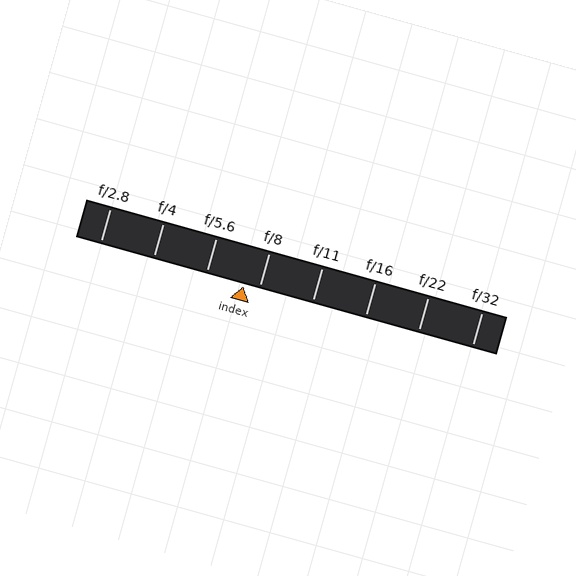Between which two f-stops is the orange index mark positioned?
The index mark is between f/5.6 and f/8.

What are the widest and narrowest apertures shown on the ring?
The widest aperture shown is f/2.8 and the narrowest is f/32.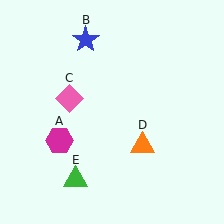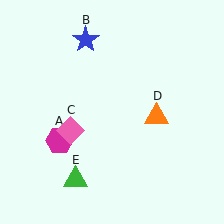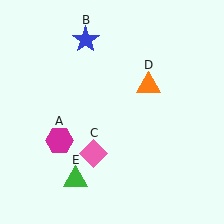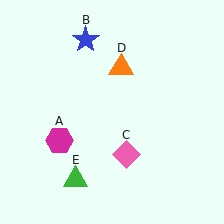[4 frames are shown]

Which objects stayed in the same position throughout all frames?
Magenta hexagon (object A) and blue star (object B) and green triangle (object E) remained stationary.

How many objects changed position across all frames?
2 objects changed position: pink diamond (object C), orange triangle (object D).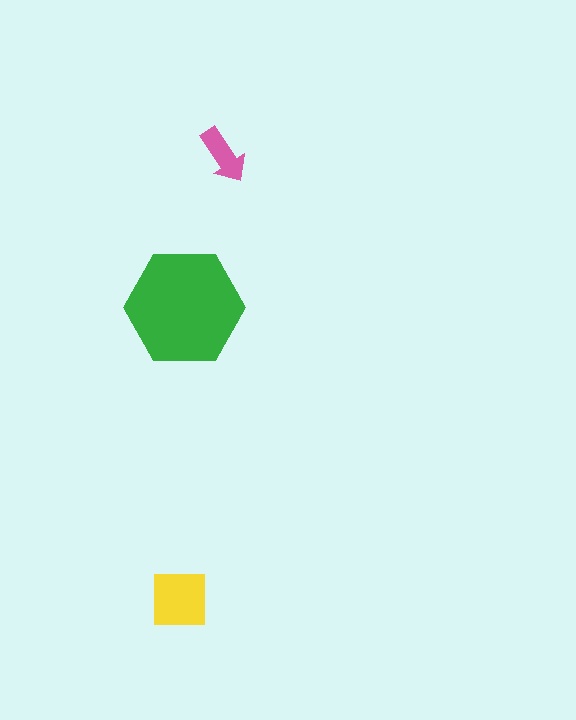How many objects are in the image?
There are 3 objects in the image.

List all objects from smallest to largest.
The pink arrow, the yellow square, the green hexagon.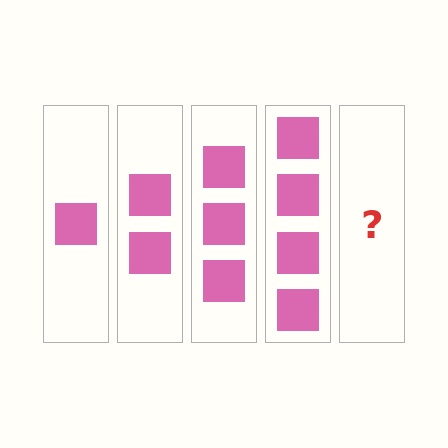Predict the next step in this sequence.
The next step is 5 squares.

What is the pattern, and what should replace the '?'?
The pattern is that each step adds one more square. The '?' should be 5 squares.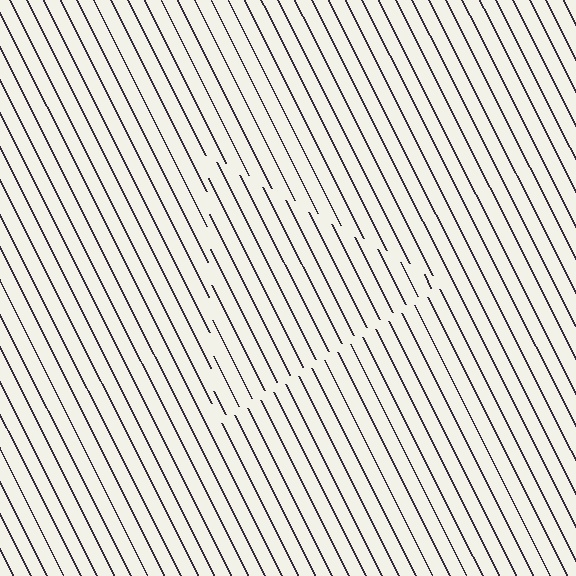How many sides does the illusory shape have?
3 sides — the line-ends trace a triangle.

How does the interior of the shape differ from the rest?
The interior of the shape contains the same grating, shifted by half a period — the contour is defined by the phase discontinuity where line-ends from the inner and outer gratings abut.